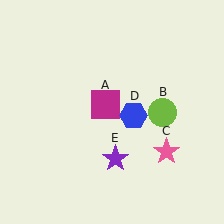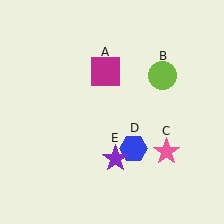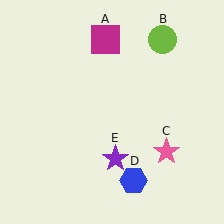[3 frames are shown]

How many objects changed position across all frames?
3 objects changed position: magenta square (object A), lime circle (object B), blue hexagon (object D).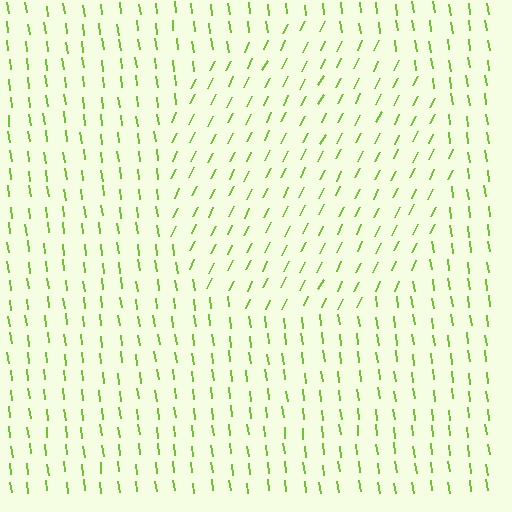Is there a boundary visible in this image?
Yes, there is a texture boundary formed by a change in line orientation.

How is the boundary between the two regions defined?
The boundary is defined purely by a change in line orientation (approximately 34 degrees difference). All lines are the same color and thickness.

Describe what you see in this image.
The image is filled with small lime line segments. A circle region in the image has lines oriented differently from the surrounding lines, creating a visible texture boundary.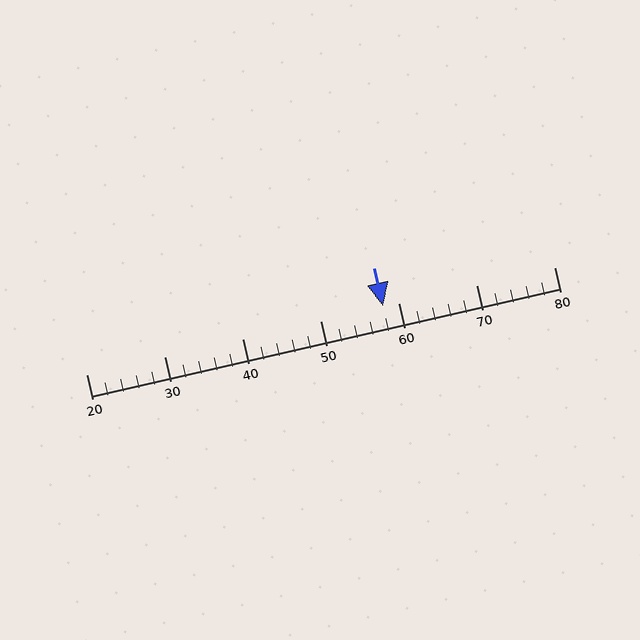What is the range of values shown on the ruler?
The ruler shows values from 20 to 80.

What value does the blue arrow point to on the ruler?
The blue arrow points to approximately 58.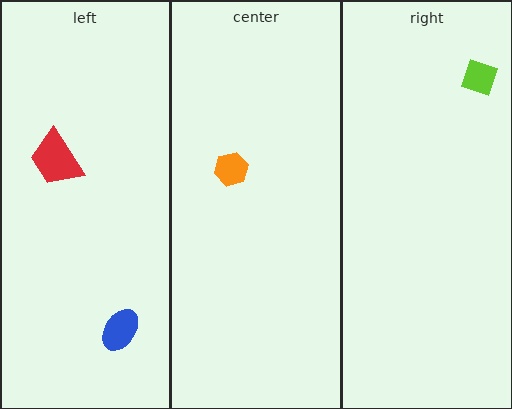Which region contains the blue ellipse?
The left region.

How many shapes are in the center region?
1.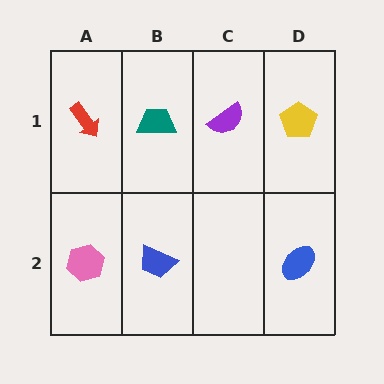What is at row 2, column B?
A blue trapezoid.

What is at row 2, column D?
A blue ellipse.